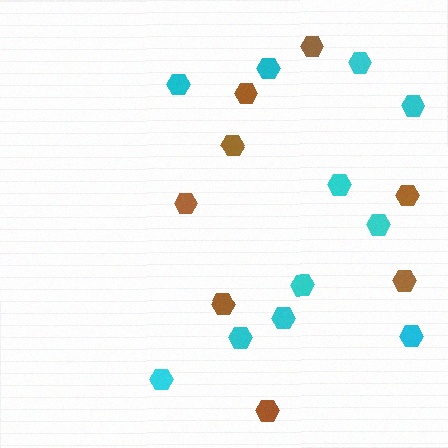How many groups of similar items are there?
There are 2 groups: one group of brown hexagons (8) and one group of cyan hexagons (11).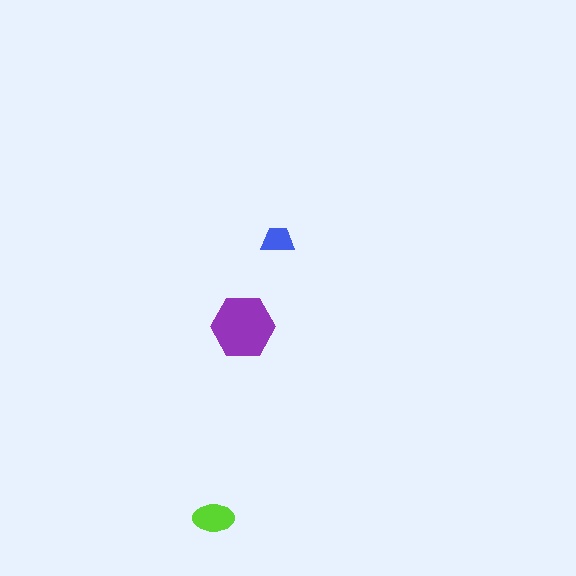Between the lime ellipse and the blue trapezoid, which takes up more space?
The lime ellipse.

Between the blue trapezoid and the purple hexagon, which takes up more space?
The purple hexagon.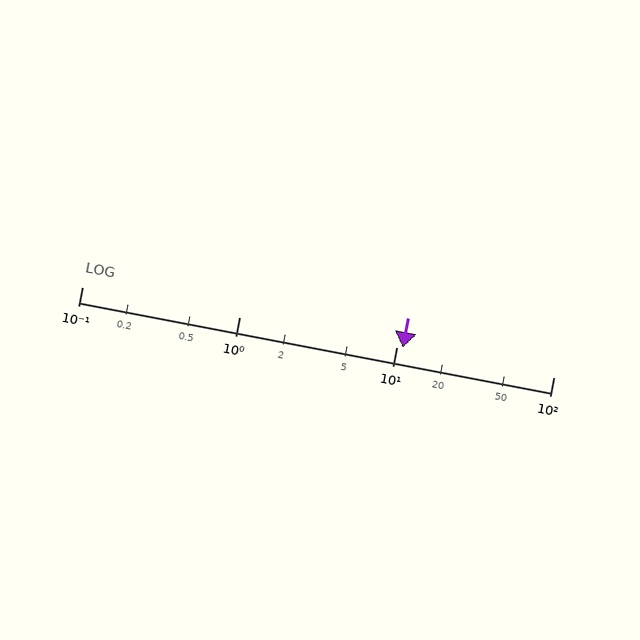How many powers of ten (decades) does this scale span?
The scale spans 3 decades, from 0.1 to 100.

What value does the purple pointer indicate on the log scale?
The pointer indicates approximately 11.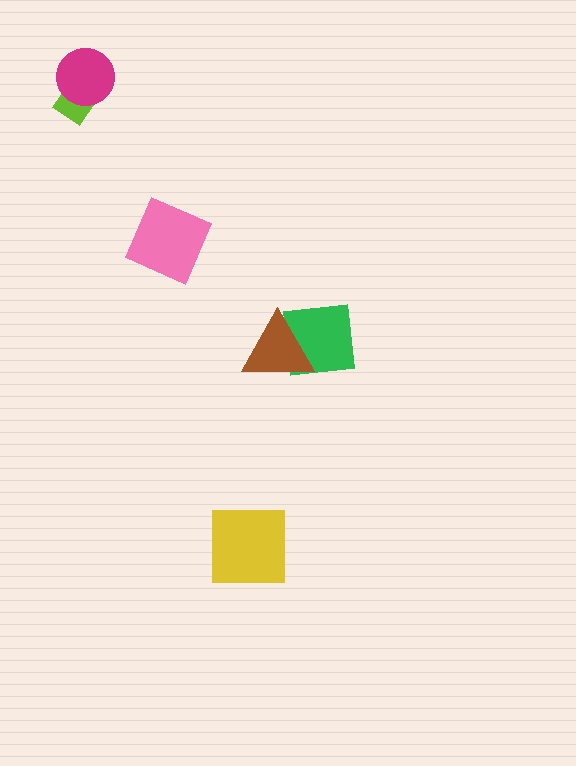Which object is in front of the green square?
The brown triangle is in front of the green square.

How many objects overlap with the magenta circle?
1 object overlaps with the magenta circle.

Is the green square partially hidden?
Yes, it is partially covered by another shape.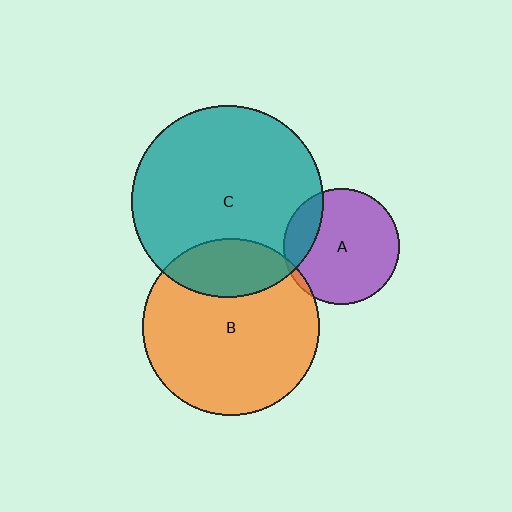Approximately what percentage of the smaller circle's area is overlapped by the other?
Approximately 20%.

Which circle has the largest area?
Circle C (teal).